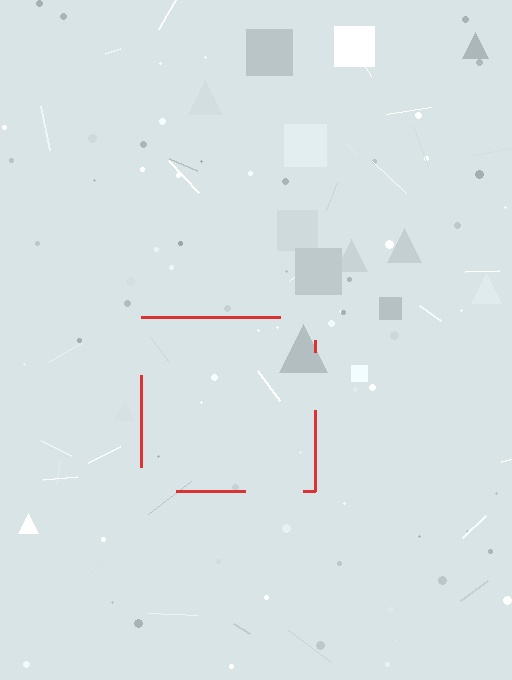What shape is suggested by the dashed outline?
The dashed outline suggests a square.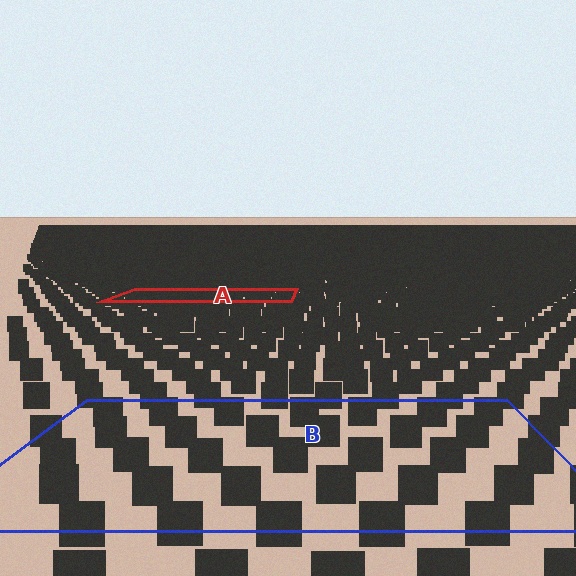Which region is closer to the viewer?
Region B is closer. The texture elements there are larger and more spread out.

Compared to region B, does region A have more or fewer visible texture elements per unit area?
Region A has more texture elements per unit area — they are packed more densely because it is farther away.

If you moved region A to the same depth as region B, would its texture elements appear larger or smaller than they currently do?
They would appear larger. At a closer depth, the same texture elements are projected at a bigger on-screen size.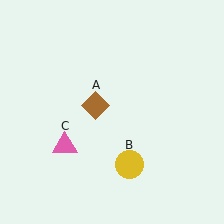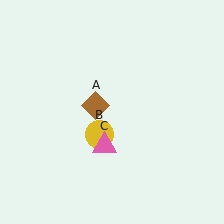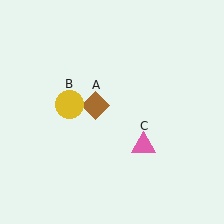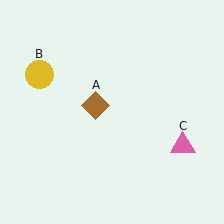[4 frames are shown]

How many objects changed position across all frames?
2 objects changed position: yellow circle (object B), pink triangle (object C).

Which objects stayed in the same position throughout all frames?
Brown diamond (object A) remained stationary.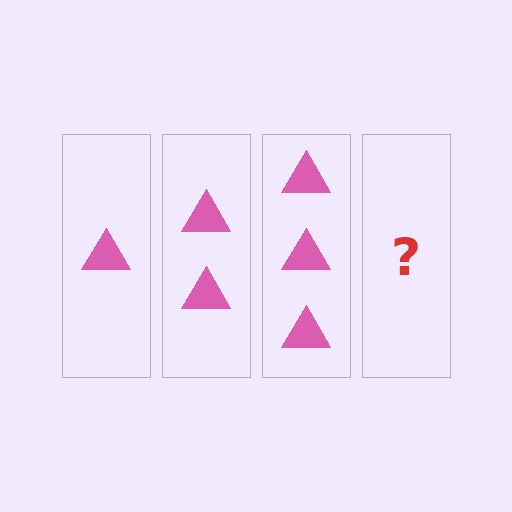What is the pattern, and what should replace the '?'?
The pattern is that each step adds one more triangle. The '?' should be 4 triangles.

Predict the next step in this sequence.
The next step is 4 triangles.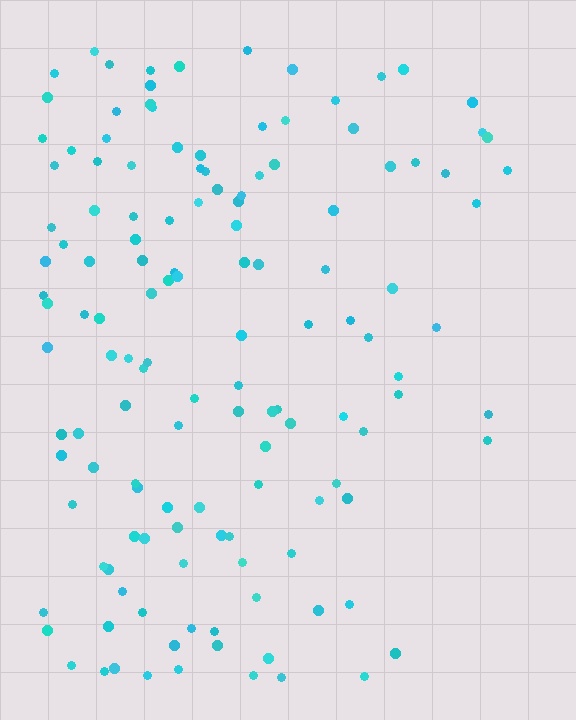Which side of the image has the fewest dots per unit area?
The right.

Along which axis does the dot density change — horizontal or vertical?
Horizontal.